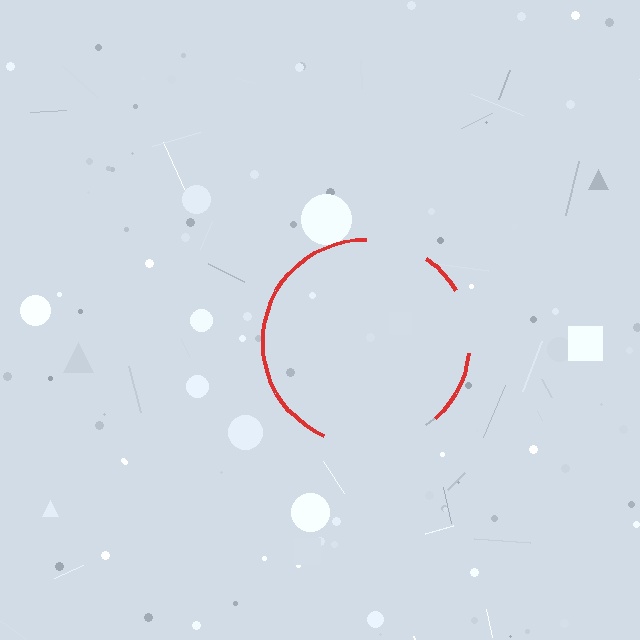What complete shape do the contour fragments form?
The contour fragments form a circle.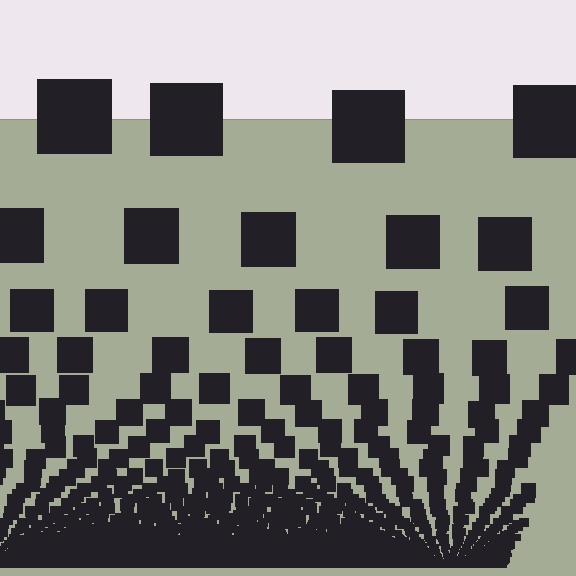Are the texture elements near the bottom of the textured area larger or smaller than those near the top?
Smaller. The gradient is inverted — elements near the bottom are smaller and denser.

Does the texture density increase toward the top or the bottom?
Density increases toward the bottom.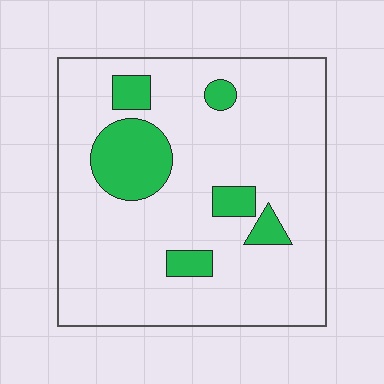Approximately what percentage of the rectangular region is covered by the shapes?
Approximately 15%.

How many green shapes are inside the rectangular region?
6.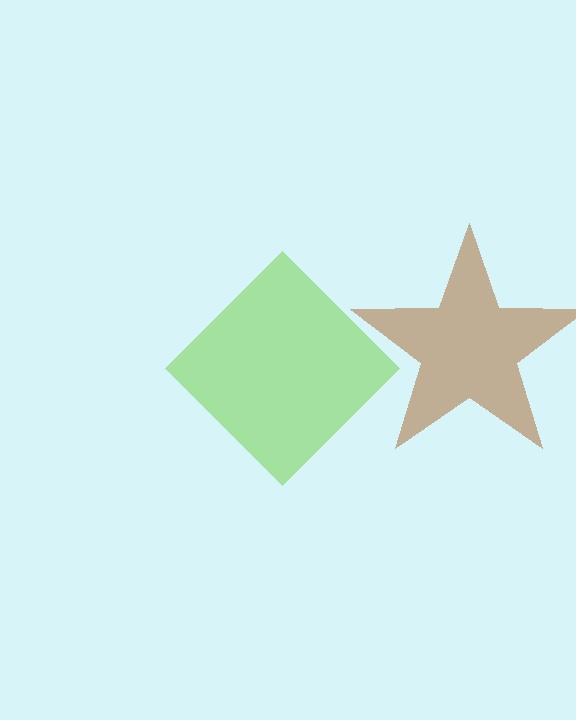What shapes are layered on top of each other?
The layered shapes are: a brown star, a lime diamond.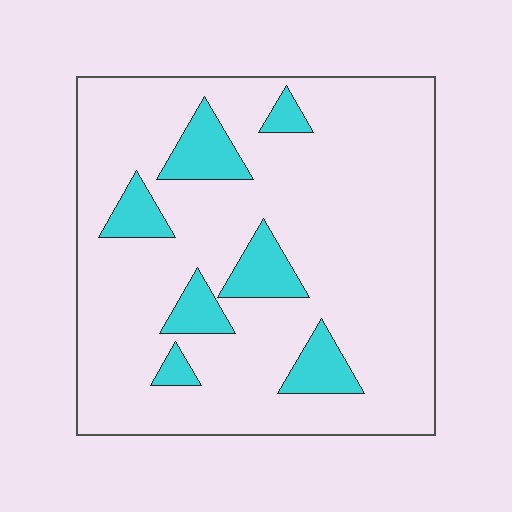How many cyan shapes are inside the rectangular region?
7.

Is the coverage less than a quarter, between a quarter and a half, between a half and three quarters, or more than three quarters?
Less than a quarter.